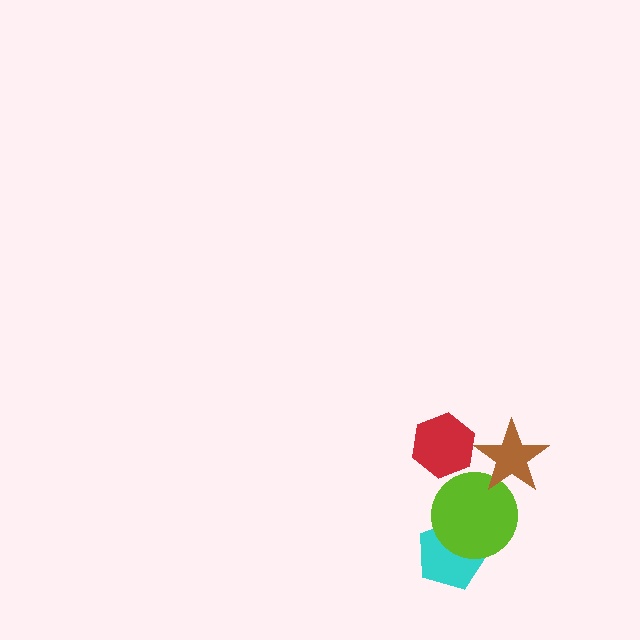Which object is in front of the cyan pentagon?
The lime circle is in front of the cyan pentagon.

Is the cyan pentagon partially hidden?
Yes, it is partially covered by another shape.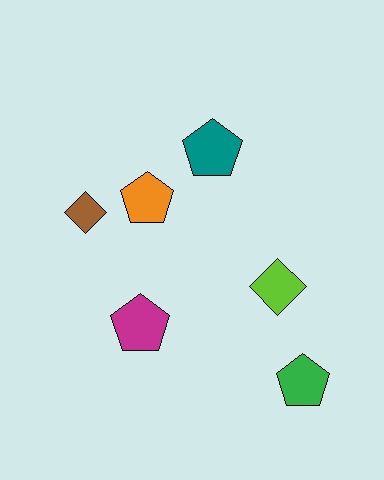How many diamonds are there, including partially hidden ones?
There are 2 diamonds.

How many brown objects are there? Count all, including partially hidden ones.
There is 1 brown object.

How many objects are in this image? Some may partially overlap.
There are 6 objects.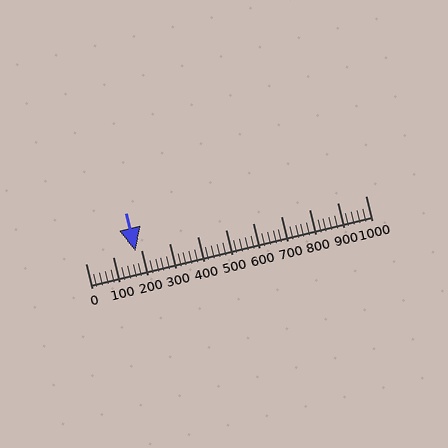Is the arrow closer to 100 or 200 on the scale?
The arrow is closer to 200.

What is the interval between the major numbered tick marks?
The major tick marks are spaced 100 units apart.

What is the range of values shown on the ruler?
The ruler shows values from 0 to 1000.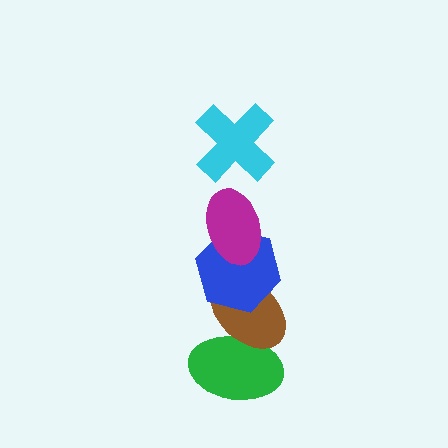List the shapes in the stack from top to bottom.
From top to bottom: the cyan cross, the magenta ellipse, the blue hexagon, the brown ellipse, the green ellipse.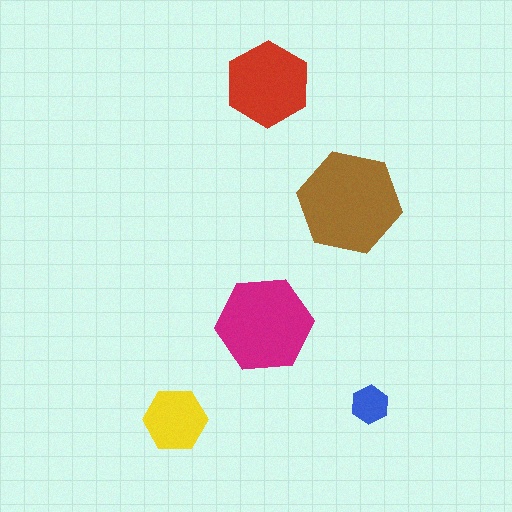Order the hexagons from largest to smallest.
the brown one, the magenta one, the red one, the yellow one, the blue one.